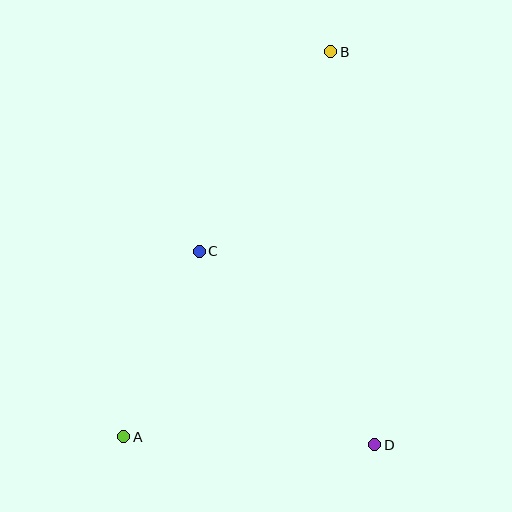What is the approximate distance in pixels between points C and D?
The distance between C and D is approximately 261 pixels.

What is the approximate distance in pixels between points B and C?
The distance between B and C is approximately 239 pixels.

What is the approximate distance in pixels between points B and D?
The distance between B and D is approximately 396 pixels.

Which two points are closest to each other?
Points A and C are closest to each other.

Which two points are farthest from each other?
Points A and B are farthest from each other.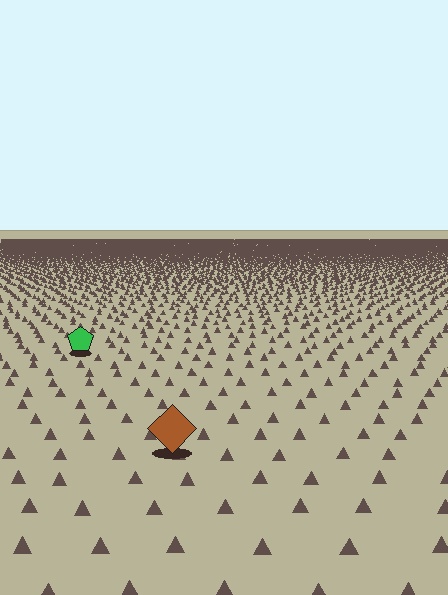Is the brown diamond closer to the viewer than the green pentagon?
Yes. The brown diamond is closer — you can tell from the texture gradient: the ground texture is coarser near it.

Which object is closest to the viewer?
The brown diamond is closest. The texture marks near it are larger and more spread out.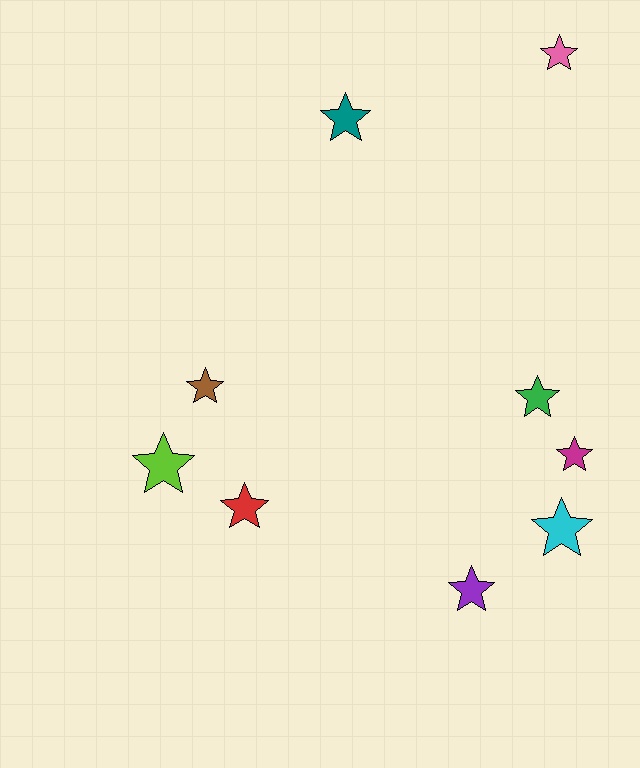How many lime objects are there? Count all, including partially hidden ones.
There is 1 lime object.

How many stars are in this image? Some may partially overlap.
There are 9 stars.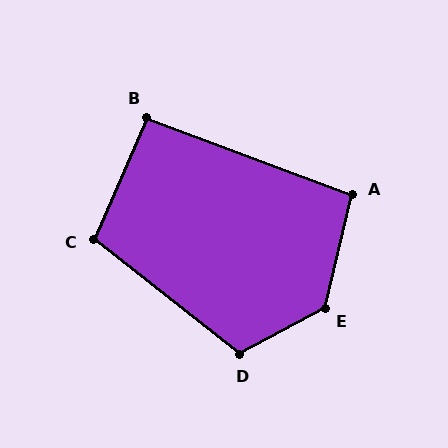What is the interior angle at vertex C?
Approximately 104 degrees (obtuse).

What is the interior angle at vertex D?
Approximately 113 degrees (obtuse).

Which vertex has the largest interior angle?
E, at approximately 132 degrees.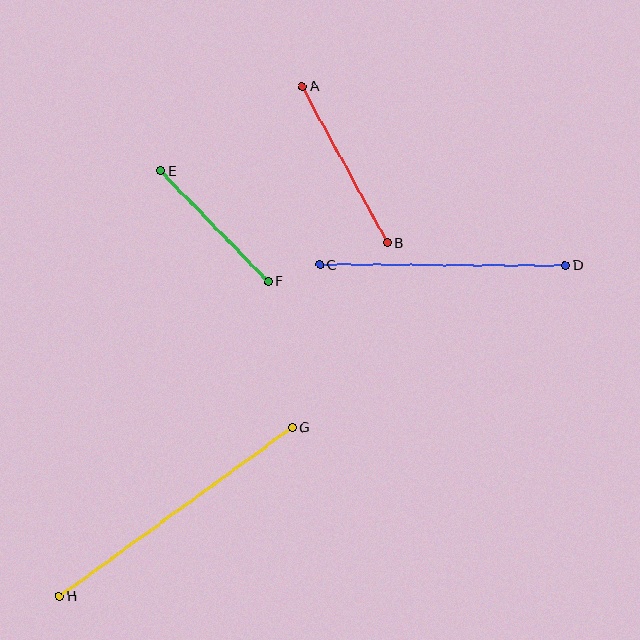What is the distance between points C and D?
The distance is approximately 246 pixels.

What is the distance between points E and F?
The distance is approximately 154 pixels.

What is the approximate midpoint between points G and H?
The midpoint is at approximately (176, 512) pixels.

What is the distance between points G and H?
The distance is approximately 288 pixels.